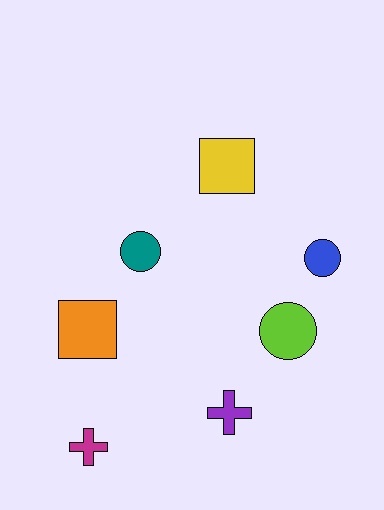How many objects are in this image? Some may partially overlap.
There are 7 objects.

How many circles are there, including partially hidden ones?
There are 3 circles.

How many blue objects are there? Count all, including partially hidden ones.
There is 1 blue object.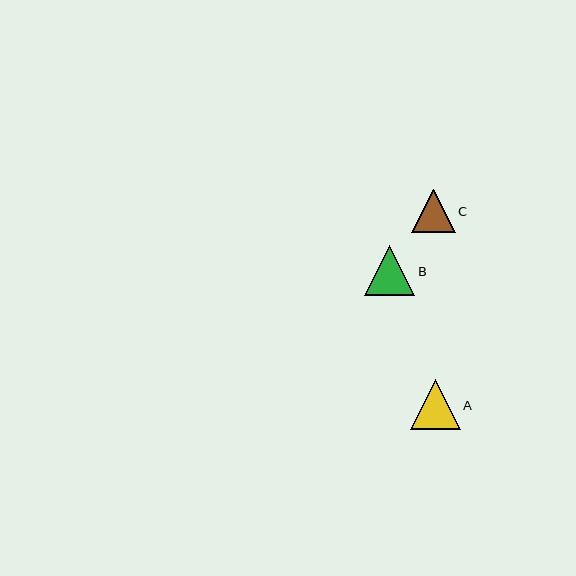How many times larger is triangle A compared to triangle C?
Triangle A is approximately 1.1 times the size of triangle C.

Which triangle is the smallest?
Triangle C is the smallest with a size of approximately 44 pixels.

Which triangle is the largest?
Triangle B is the largest with a size of approximately 50 pixels.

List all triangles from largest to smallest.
From largest to smallest: B, A, C.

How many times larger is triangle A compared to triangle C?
Triangle A is approximately 1.1 times the size of triangle C.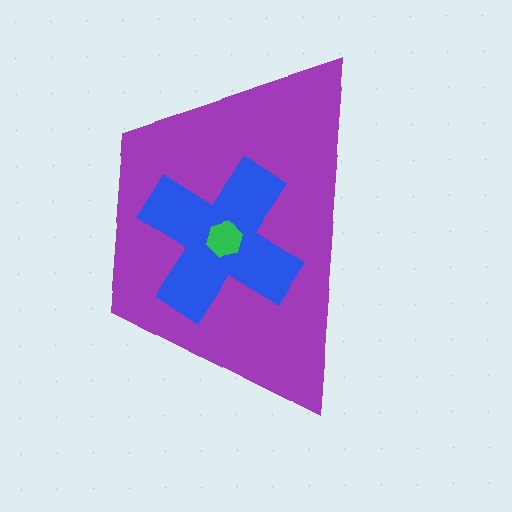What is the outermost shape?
The purple trapezoid.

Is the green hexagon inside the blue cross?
Yes.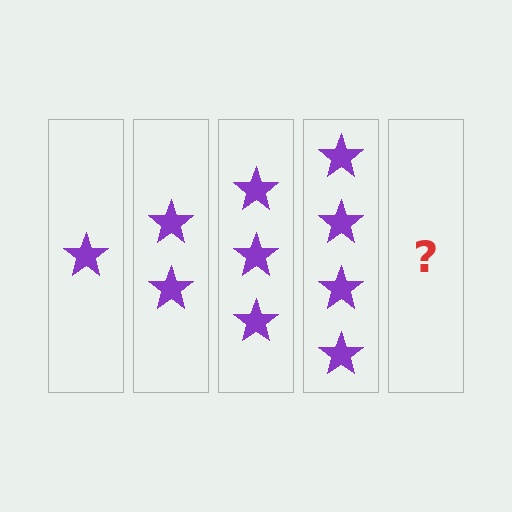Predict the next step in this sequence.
The next step is 5 stars.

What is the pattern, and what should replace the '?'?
The pattern is that each step adds one more star. The '?' should be 5 stars.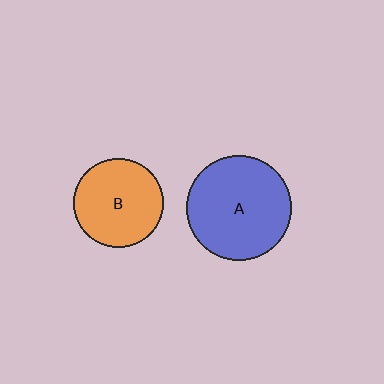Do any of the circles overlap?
No, none of the circles overlap.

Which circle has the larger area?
Circle A (blue).